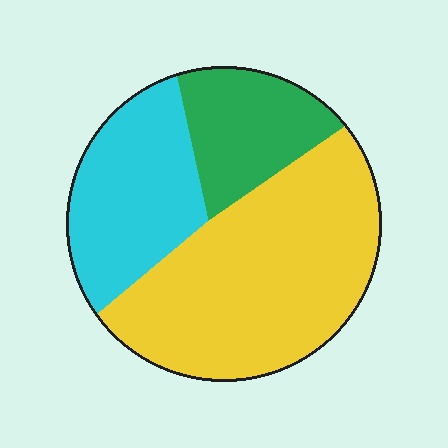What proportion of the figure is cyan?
Cyan covers 27% of the figure.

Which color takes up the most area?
Yellow, at roughly 55%.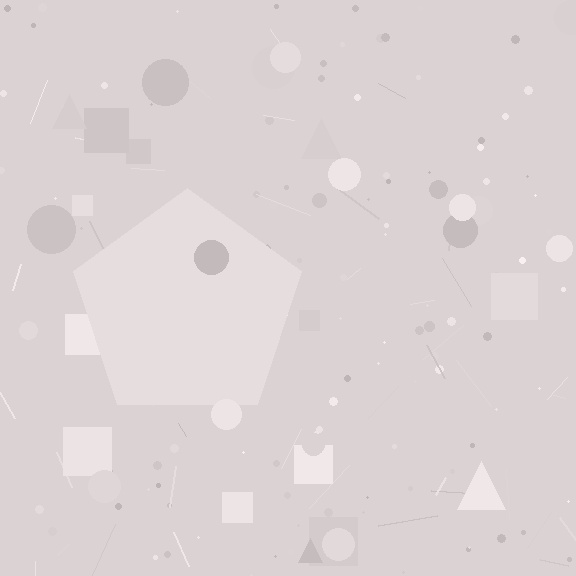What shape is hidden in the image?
A pentagon is hidden in the image.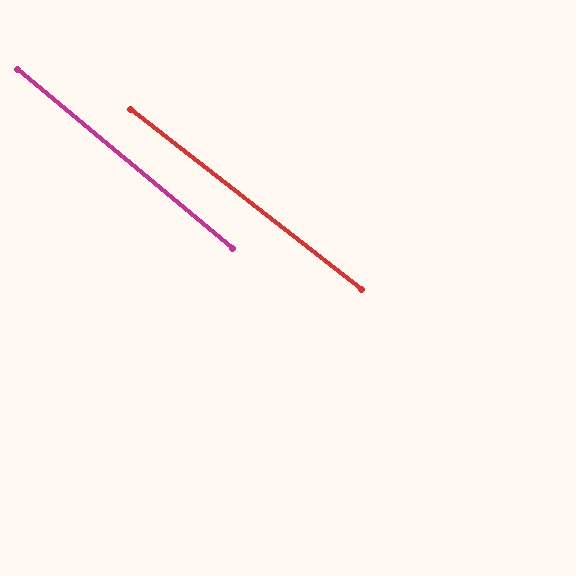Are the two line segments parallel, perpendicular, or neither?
Parallel — their directions differ by only 1.8°.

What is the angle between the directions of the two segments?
Approximately 2 degrees.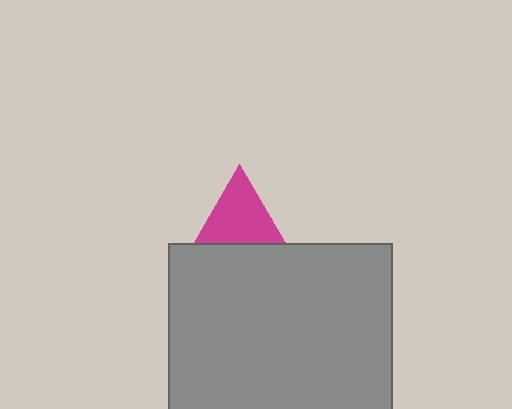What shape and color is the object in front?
The object in front is a gray square.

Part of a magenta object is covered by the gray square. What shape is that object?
It is a triangle.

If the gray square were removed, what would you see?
You would see the complete magenta triangle.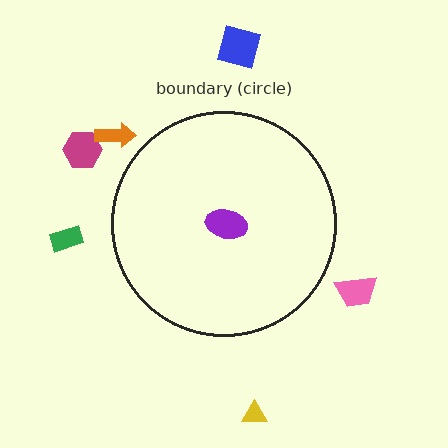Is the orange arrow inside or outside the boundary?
Outside.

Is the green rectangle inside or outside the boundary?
Outside.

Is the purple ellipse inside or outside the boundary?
Inside.